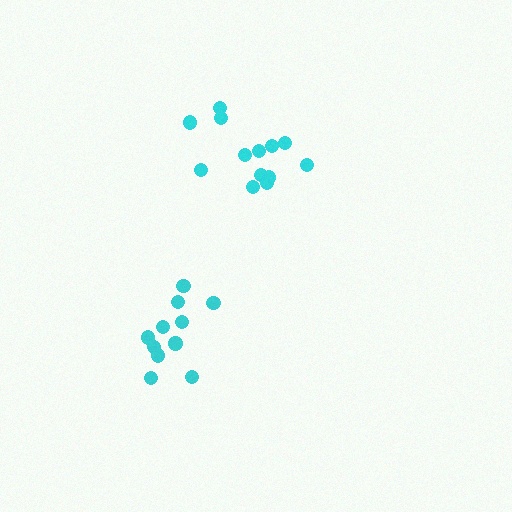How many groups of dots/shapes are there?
There are 2 groups.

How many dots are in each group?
Group 1: 11 dots, Group 2: 13 dots (24 total).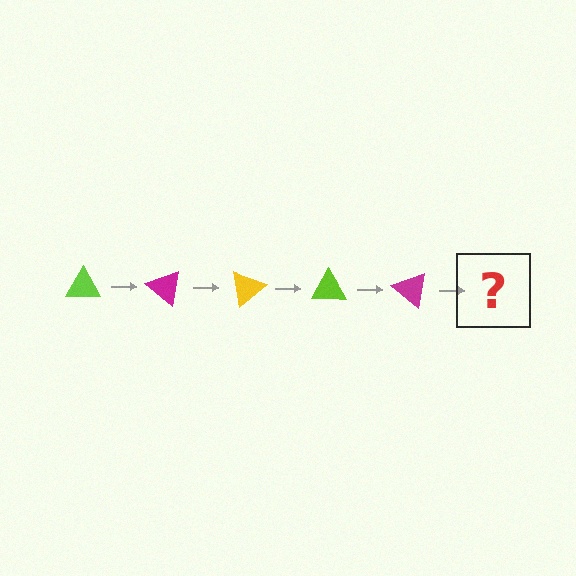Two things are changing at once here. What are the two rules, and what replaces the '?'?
The two rules are that it rotates 40 degrees each step and the color cycles through lime, magenta, and yellow. The '?' should be a yellow triangle, rotated 200 degrees from the start.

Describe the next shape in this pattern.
It should be a yellow triangle, rotated 200 degrees from the start.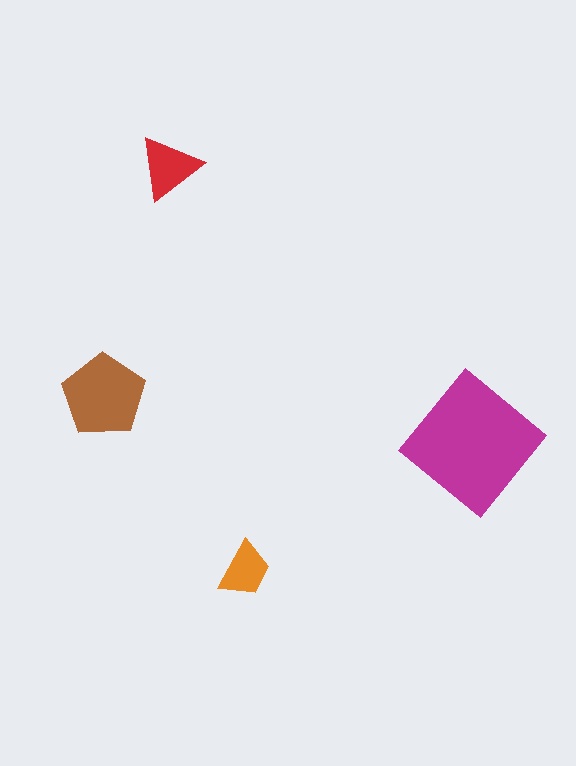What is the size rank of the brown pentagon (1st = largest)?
2nd.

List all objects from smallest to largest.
The orange trapezoid, the red triangle, the brown pentagon, the magenta diamond.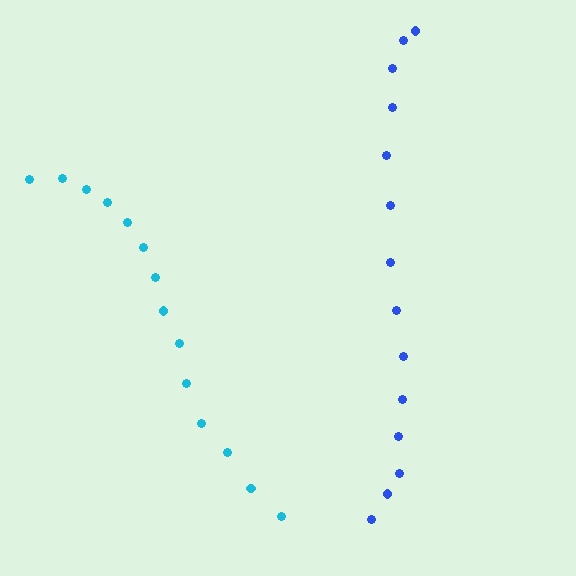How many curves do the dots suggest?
There are 2 distinct paths.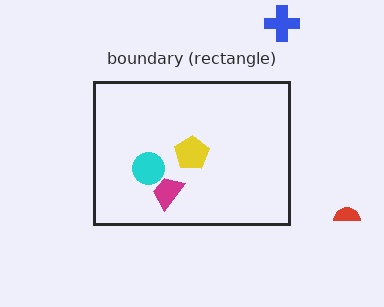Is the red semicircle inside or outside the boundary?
Outside.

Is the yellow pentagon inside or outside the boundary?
Inside.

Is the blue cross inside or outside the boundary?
Outside.